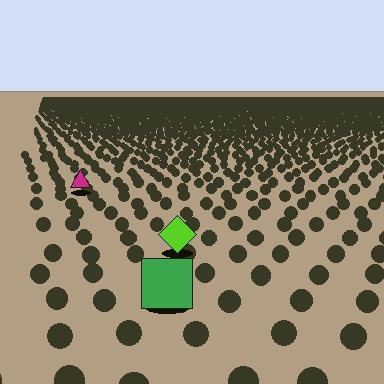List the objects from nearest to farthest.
From nearest to farthest: the green square, the lime diamond, the magenta triangle.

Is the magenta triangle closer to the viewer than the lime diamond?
No. The lime diamond is closer — you can tell from the texture gradient: the ground texture is coarser near it.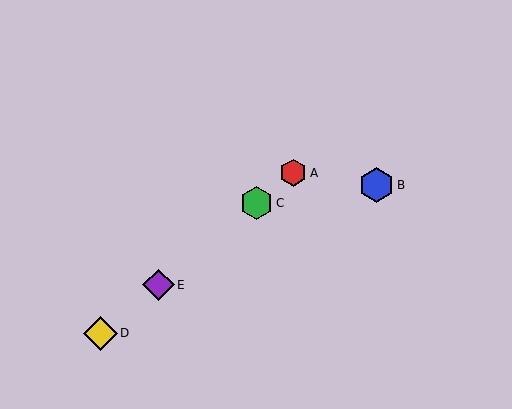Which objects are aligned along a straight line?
Objects A, C, D, E are aligned along a straight line.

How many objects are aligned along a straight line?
4 objects (A, C, D, E) are aligned along a straight line.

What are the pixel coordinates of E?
Object E is at (159, 285).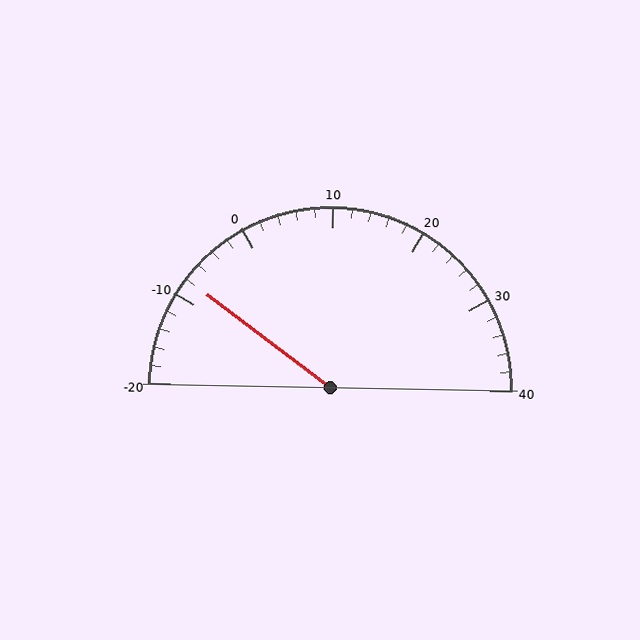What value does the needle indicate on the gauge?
The needle indicates approximately -8.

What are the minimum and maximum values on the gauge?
The gauge ranges from -20 to 40.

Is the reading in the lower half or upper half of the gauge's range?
The reading is in the lower half of the range (-20 to 40).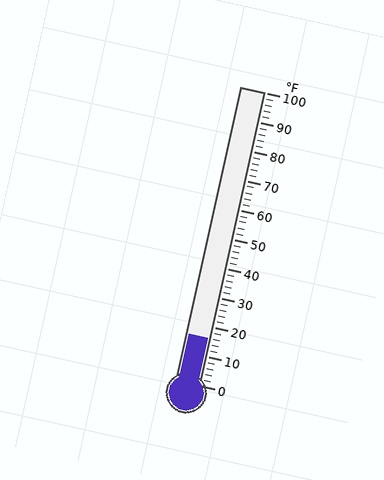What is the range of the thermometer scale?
The thermometer scale ranges from 0°F to 100°F.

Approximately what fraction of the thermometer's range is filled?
The thermometer is filled to approximately 15% of its range.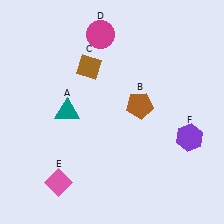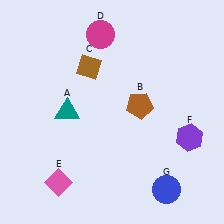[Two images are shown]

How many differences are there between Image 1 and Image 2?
There is 1 difference between the two images.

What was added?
A blue circle (G) was added in Image 2.